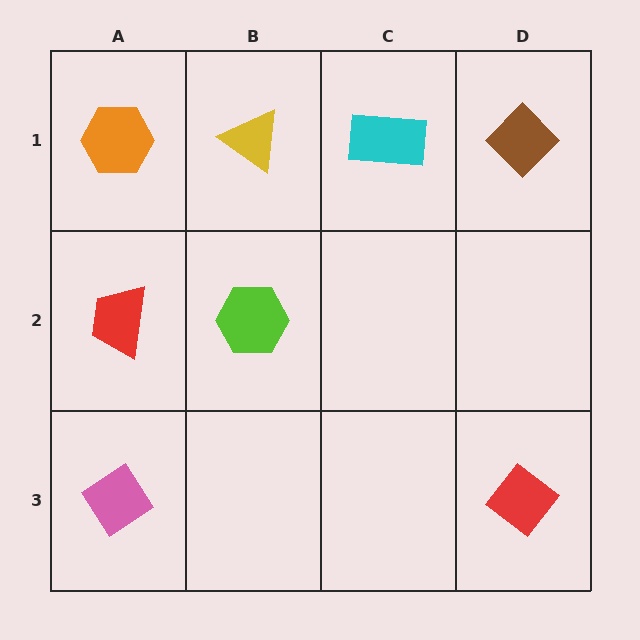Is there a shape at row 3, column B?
No, that cell is empty.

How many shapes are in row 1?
4 shapes.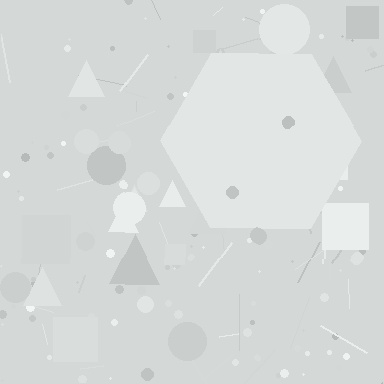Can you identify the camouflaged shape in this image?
The camouflaged shape is a hexagon.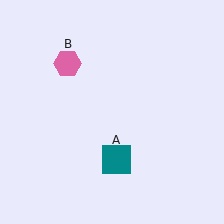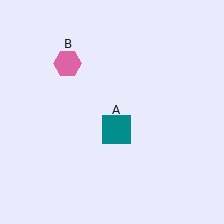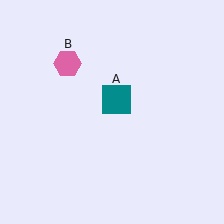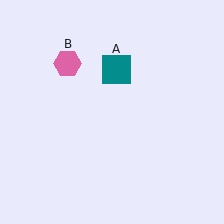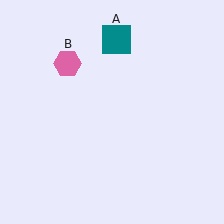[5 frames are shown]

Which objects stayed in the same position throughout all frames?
Pink hexagon (object B) remained stationary.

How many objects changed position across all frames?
1 object changed position: teal square (object A).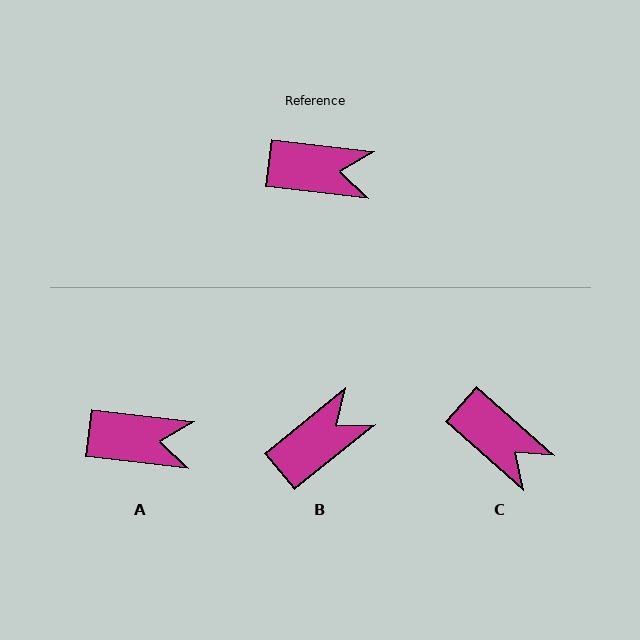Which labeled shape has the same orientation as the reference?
A.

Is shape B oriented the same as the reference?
No, it is off by about 46 degrees.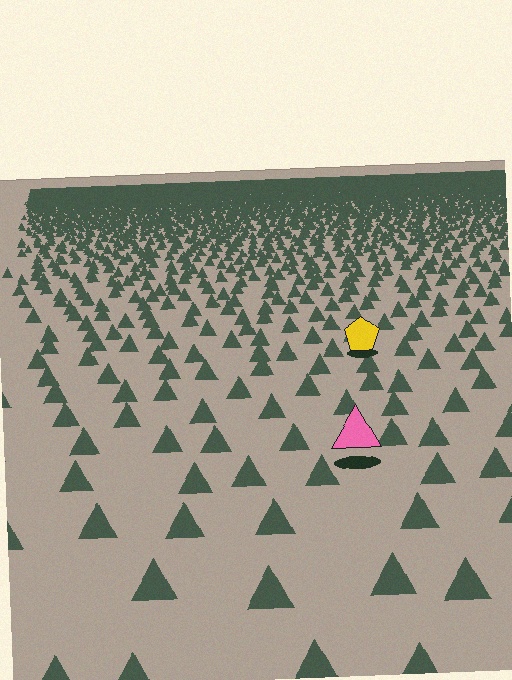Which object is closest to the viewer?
The pink triangle is closest. The texture marks near it are larger and more spread out.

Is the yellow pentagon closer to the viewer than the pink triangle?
No. The pink triangle is closer — you can tell from the texture gradient: the ground texture is coarser near it.